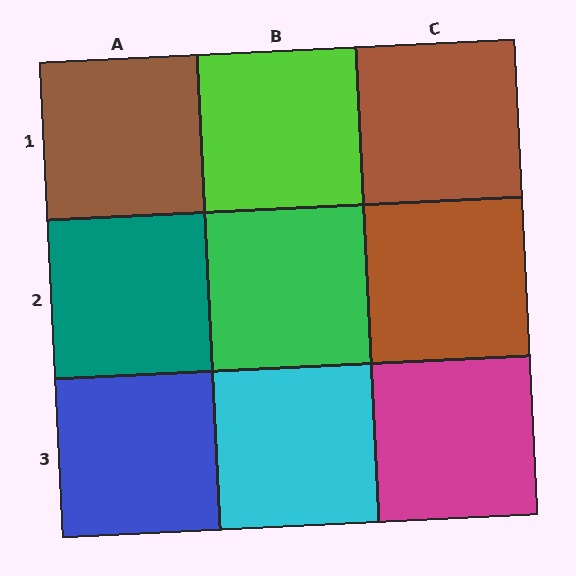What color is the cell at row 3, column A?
Blue.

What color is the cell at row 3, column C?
Magenta.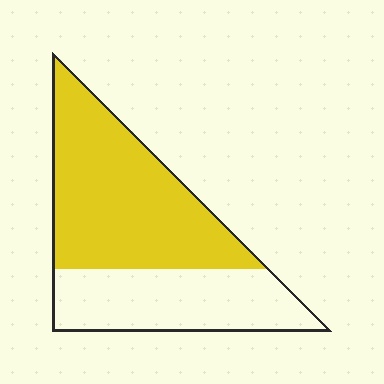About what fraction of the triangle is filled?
About three fifths (3/5).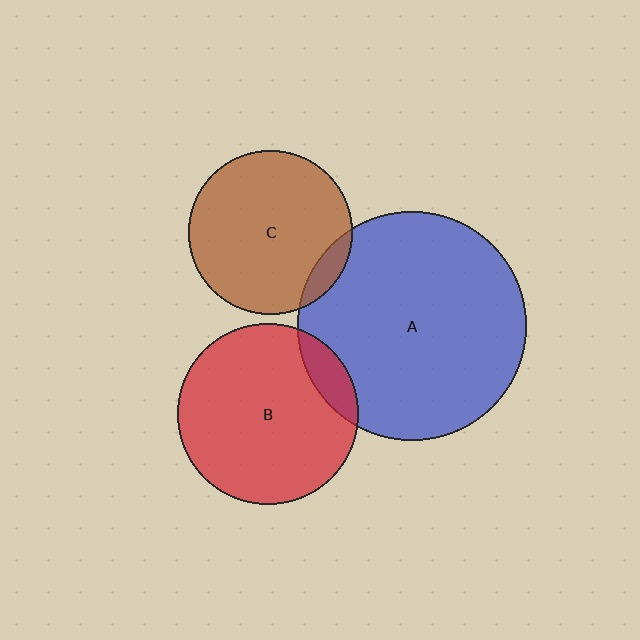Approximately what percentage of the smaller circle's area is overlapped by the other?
Approximately 10%.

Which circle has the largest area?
Circle A (blue).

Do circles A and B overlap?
Yes.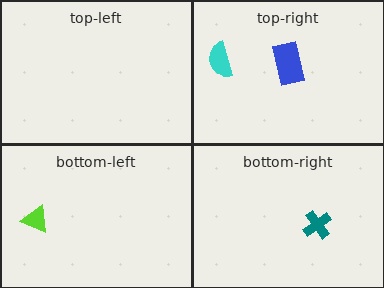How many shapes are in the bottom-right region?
1.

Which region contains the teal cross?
The bottom-right region.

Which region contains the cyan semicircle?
The top-right region.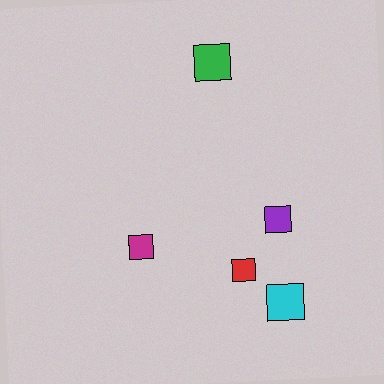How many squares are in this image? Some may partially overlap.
There are 5 squares.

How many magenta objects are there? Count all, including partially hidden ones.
There is 1 magenta object.